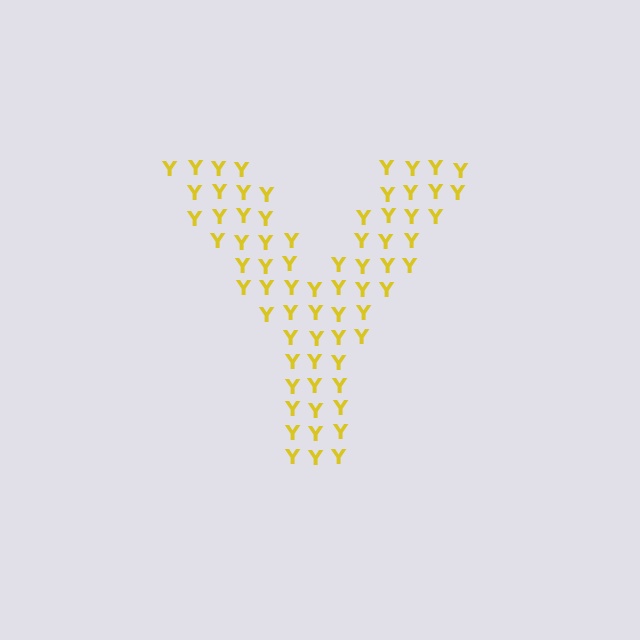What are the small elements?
The small elements are letter Y's.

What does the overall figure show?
The overall figure shows the letter Y.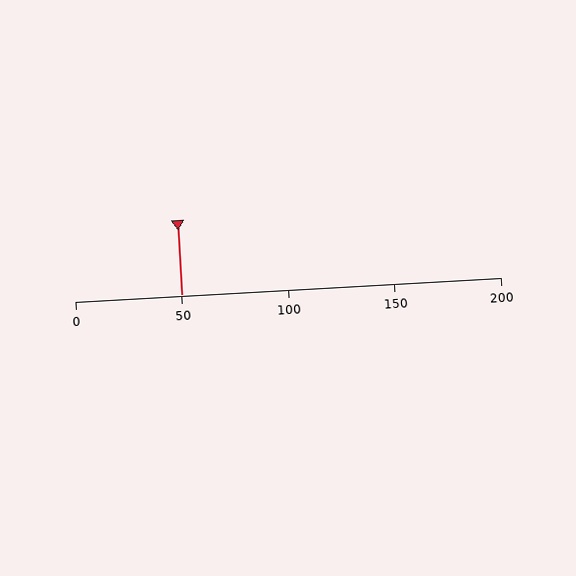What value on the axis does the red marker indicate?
The marker indicates approximately 50.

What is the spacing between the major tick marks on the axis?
The major ticks are spaced 50 apart.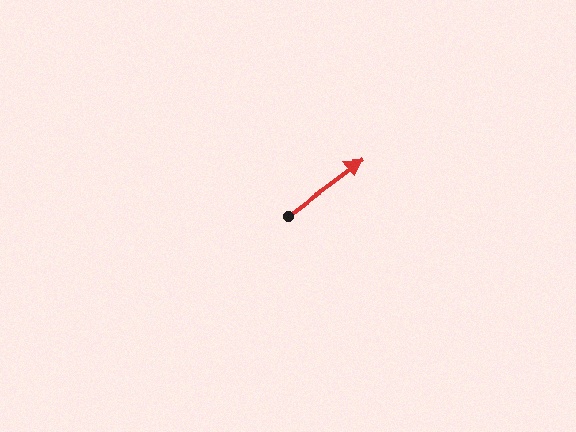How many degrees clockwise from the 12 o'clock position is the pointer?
Approximately 53 degrees.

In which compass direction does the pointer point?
Northeast.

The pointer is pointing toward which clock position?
Roughly 2 o'clock.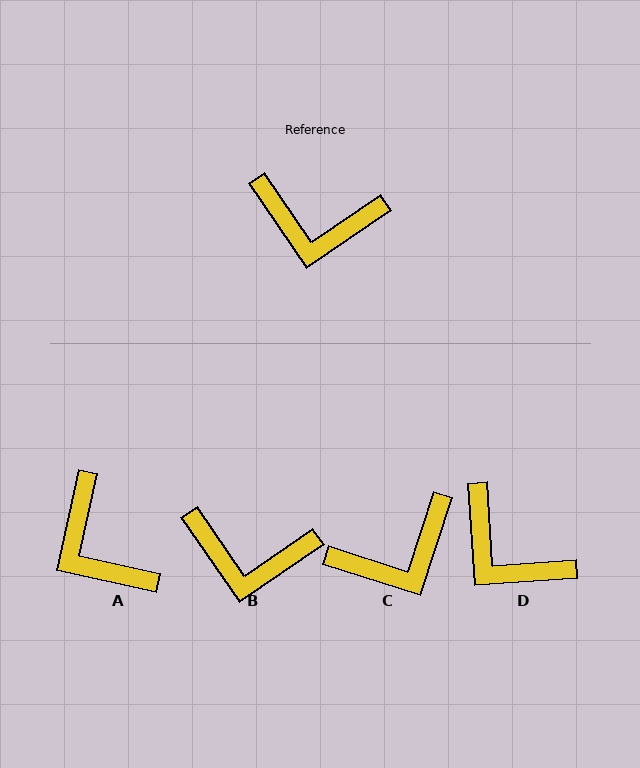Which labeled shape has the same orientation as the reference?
B.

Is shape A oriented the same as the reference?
No, it is off by about 47 degrees.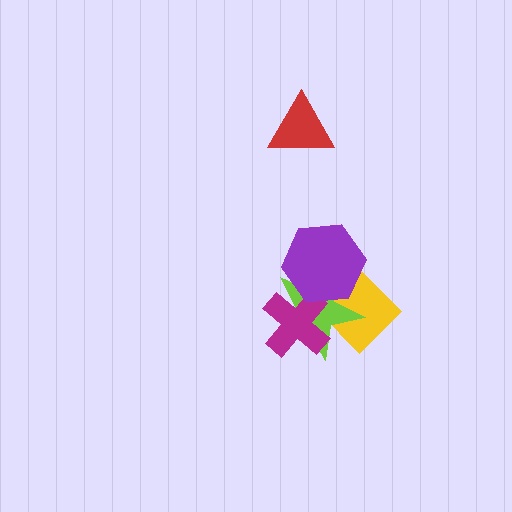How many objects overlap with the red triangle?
0 objects overlap with the red triangle.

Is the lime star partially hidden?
Yes, it is partially covered by another shape.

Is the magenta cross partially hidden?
Yes, it is partially covered by another shape.